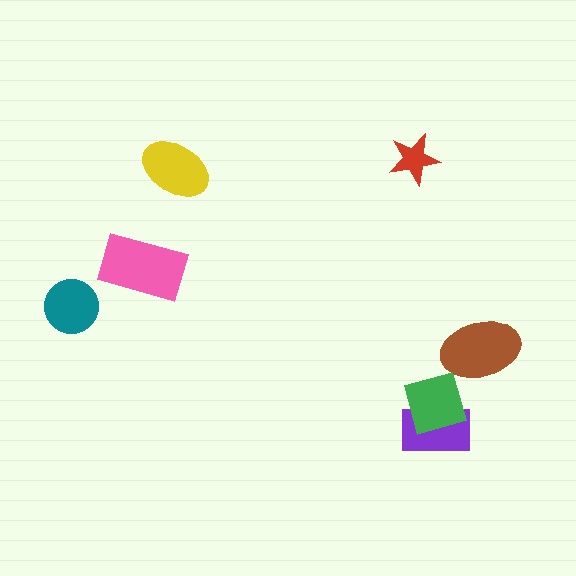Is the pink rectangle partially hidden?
No, no other shape covers it.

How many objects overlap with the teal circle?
0 objects overlap with the teal circle.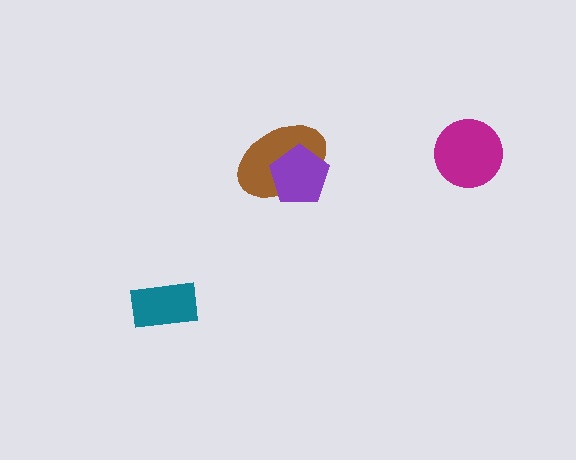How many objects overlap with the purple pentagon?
1 object overlaps with the purple pentagon.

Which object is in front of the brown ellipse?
The purple pentagon is in front of the brown ellipse.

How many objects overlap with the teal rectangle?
0 objects overlap with the teal rectangle.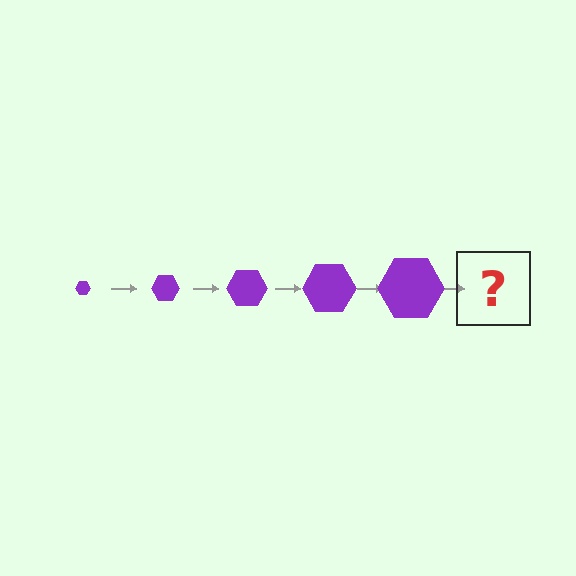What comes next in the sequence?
The next element should be a purple hexagon, larger than the previous one.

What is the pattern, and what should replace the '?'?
The pattern is that the hexagon gets progressively larger each step. The '?' should be a purple hexagon, larger than the previous one.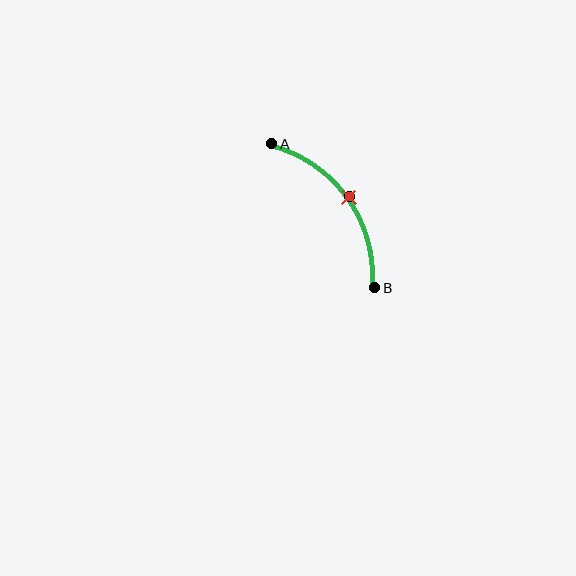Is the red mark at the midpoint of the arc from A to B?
Yes. The red mark lies on the arc at equal arc-length from both A and B — it is the arc midpoint.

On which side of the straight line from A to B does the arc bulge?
The arc bulges above and to the right of the straight line connecting A and B.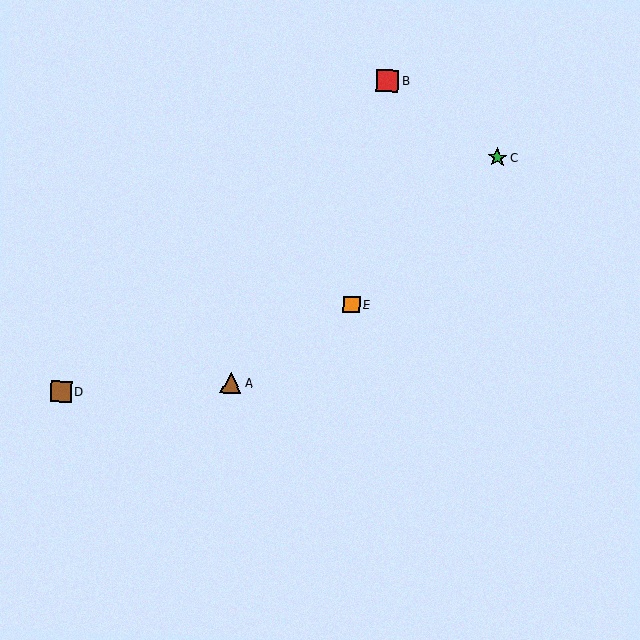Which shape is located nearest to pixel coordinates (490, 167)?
The green star (labeled C) at (497, 157) is nearest to that location.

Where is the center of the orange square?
The center of the orange square is at (351, 304).